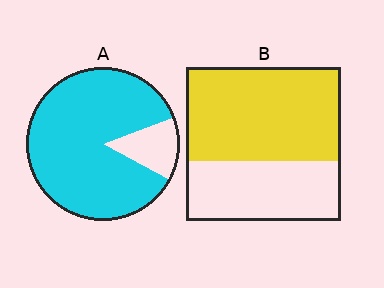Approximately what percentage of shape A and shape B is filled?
A is approximately 85% and B is approximately 60%.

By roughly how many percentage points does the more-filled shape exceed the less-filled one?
By roughly 25 percentage points (A over B).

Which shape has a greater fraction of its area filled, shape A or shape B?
Shape A.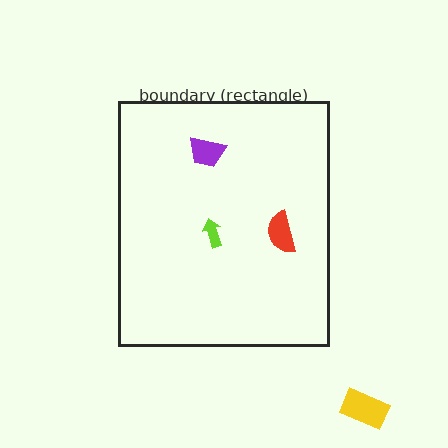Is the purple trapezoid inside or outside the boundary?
Inside.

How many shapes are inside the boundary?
3 inside, 1 outside.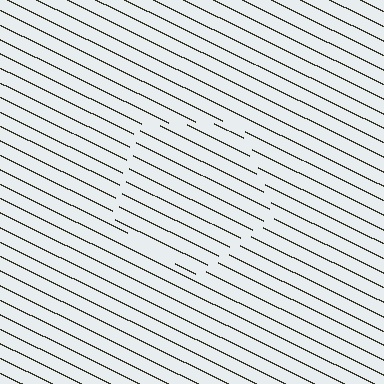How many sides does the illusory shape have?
5 sides — the line-ends trace a pentagon.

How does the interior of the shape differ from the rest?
The interior of the shape contains the same grating, shifted by half a period — the contour is defined by the phase discontinuity where line-ends from the inner and outer gratings abut.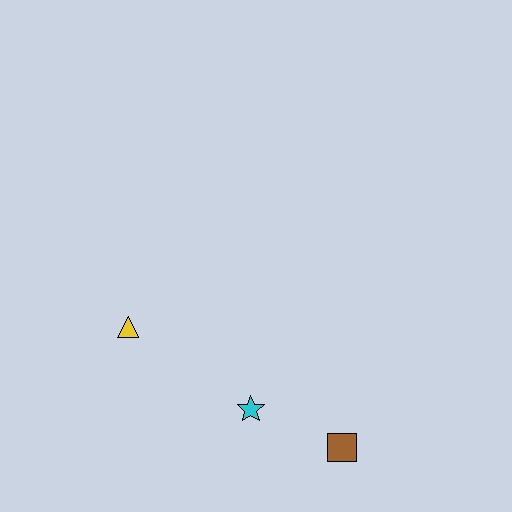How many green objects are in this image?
There are no green objects.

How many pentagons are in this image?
There are no pentagons.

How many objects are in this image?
There are 3 objects.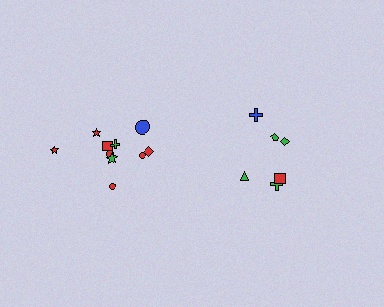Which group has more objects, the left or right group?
The left group.